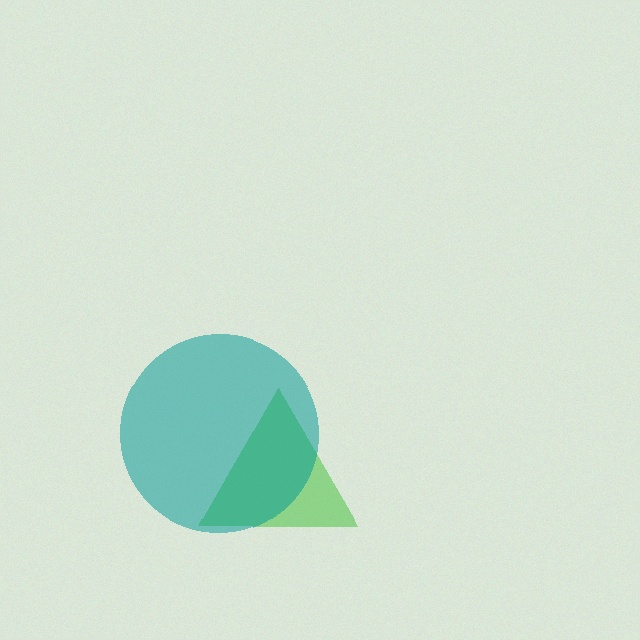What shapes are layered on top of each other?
The layered shapes are: a green triangle, a teal circle.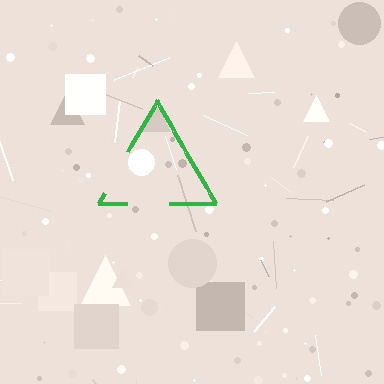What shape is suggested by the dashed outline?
The dashed outline suggests a triangle.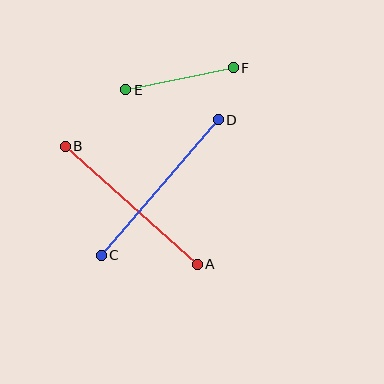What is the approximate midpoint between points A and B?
The midpoint is at approximately (131, 205) pixels.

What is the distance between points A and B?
The distance is approximately 177 pixels.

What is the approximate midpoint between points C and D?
The midpoint is at approximately (160, 187) pixels.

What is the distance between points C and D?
The distance is approximately 179 pixels.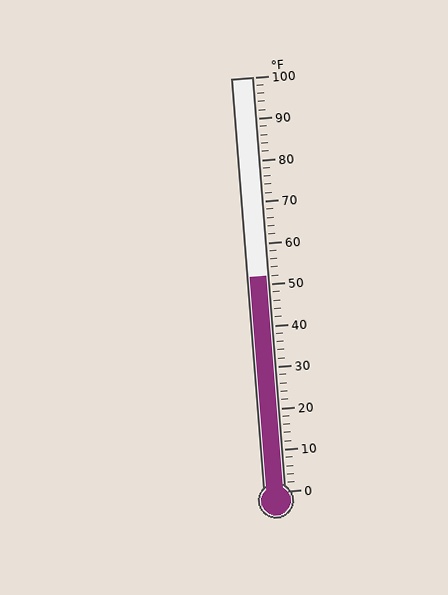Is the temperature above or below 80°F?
The temperature is below 80°F.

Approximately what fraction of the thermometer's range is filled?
The thermometer is filled to approximately 50% of its range.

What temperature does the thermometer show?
The thermometer shows approximately 52°F.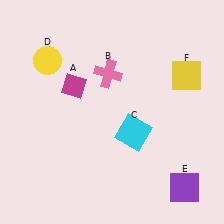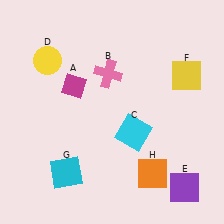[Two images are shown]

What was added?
A cyan square (G), an orange square (H) were added in Image 2.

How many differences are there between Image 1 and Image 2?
There are 2 differences between the two images.